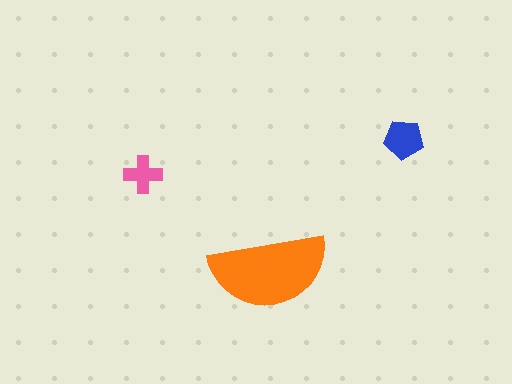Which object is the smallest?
The pink cross.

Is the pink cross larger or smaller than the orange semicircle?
Smaller.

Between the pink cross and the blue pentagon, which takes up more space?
The blue pentagon.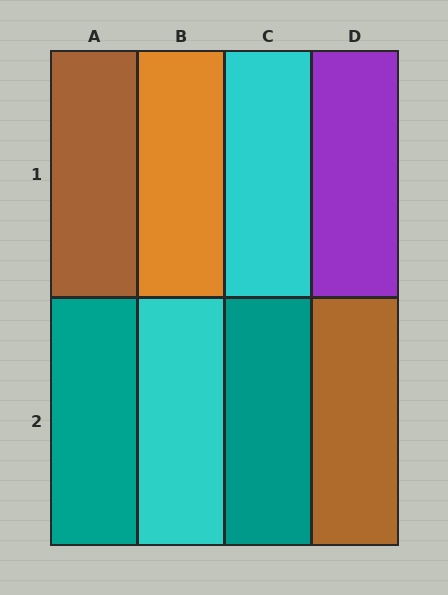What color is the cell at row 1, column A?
Brown.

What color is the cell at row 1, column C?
Cyan.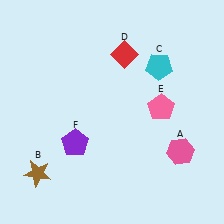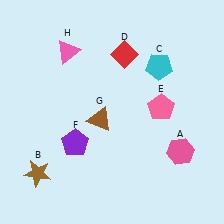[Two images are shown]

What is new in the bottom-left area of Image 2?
A brown triangle (G) was added in the bottom-left area of Image 2.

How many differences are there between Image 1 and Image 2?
There are 2 differences between the two images.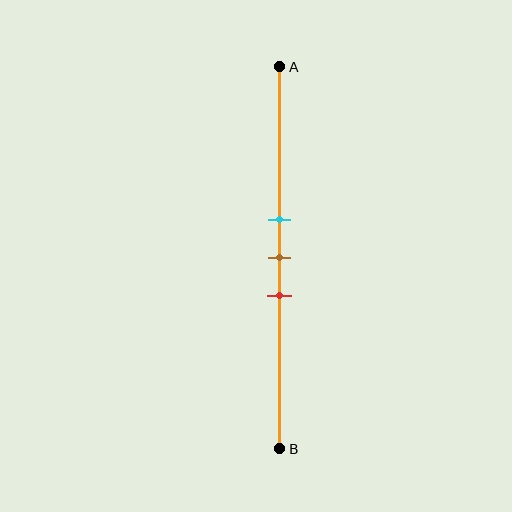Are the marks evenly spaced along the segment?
Yes, the marks are approximately evenly spaced.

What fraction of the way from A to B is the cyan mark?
The cyan mark is approximately 40% (0.4) of the way from A to B.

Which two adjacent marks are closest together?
The cyan and brown marks are the closest adjacent pair.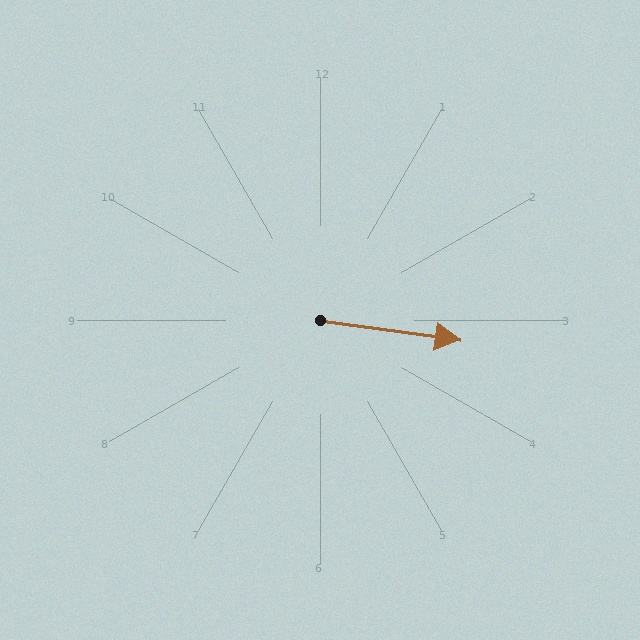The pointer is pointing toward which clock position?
Roughly 3 o'clock.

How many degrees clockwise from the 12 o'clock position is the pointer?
Approximately 98 degrees.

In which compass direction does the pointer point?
East.